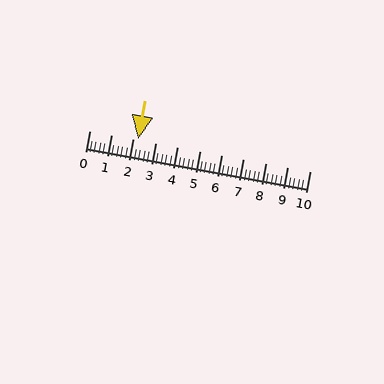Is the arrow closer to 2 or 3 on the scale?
The arrow is closer to 2.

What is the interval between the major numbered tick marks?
The major tick marks are spaced 1 units apart.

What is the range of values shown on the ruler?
The ruler shows values from 0 to 10.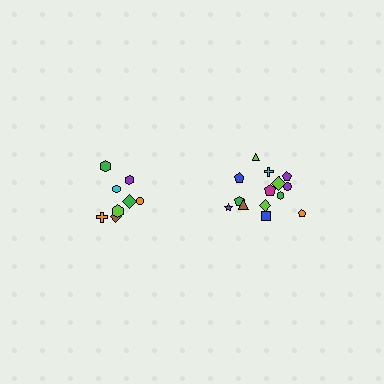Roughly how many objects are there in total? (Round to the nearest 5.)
Roughly 25 objects in total.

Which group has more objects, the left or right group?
The right group.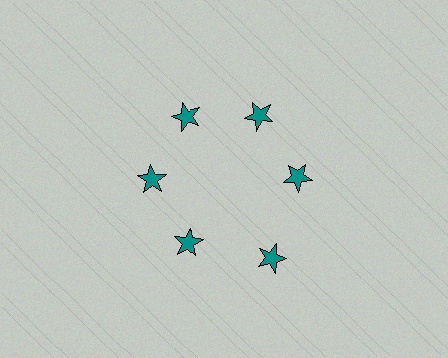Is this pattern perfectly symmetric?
No. The 6 teal stars are arranged in a ring, but one element near the 5 o'clock position is pushed outward from the center, breaking the 6-fold rotational symmetry.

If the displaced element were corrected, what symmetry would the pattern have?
It would have 6-fold rotational symmetry — the pattern would map onto itself every 60 degrees.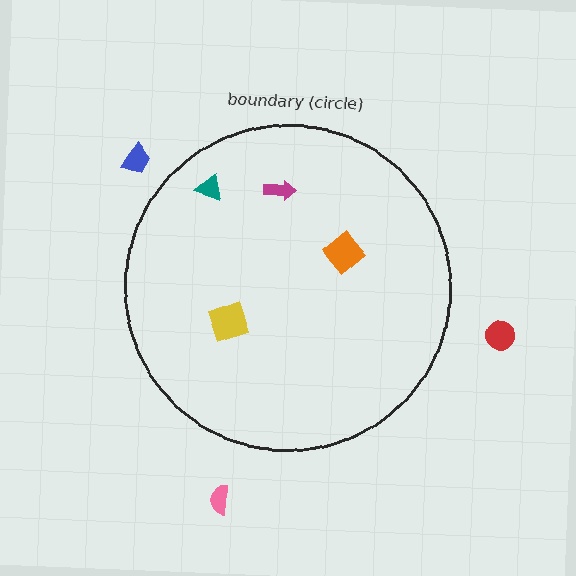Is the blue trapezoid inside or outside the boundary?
Outside.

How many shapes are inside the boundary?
4 inside, 3 outside.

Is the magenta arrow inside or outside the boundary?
Inside.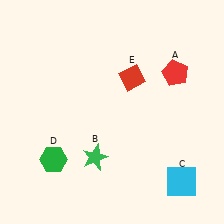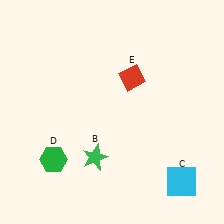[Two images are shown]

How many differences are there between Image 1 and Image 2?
There is 1 difference between the two images.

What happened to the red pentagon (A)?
The red pentagon (A) was removed in Image 2. It was in the top-right area of Image 1.